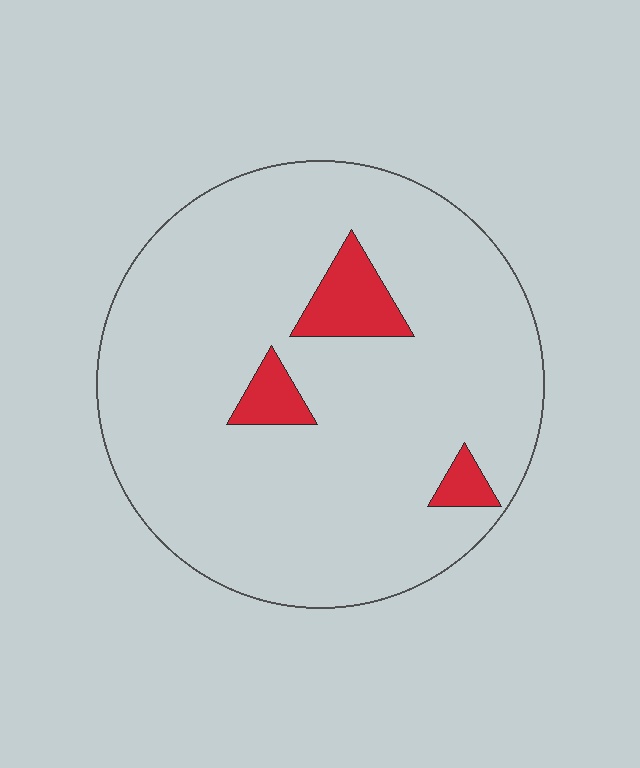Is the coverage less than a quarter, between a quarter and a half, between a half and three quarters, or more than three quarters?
Less than a quarter.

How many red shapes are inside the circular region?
3.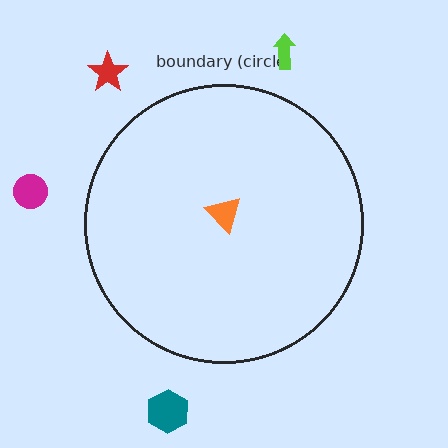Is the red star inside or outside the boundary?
Outside.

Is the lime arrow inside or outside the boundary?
Outside.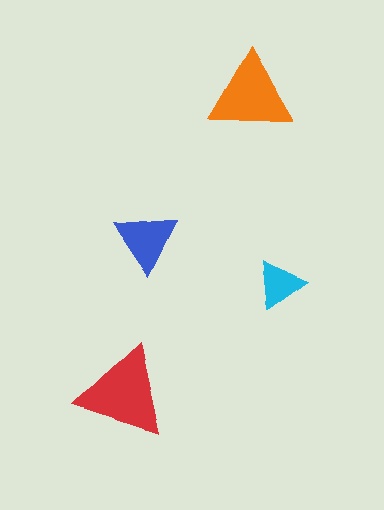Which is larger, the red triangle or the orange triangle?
The red one.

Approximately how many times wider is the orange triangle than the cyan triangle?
About 1.5 times wider.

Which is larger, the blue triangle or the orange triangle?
The orange one.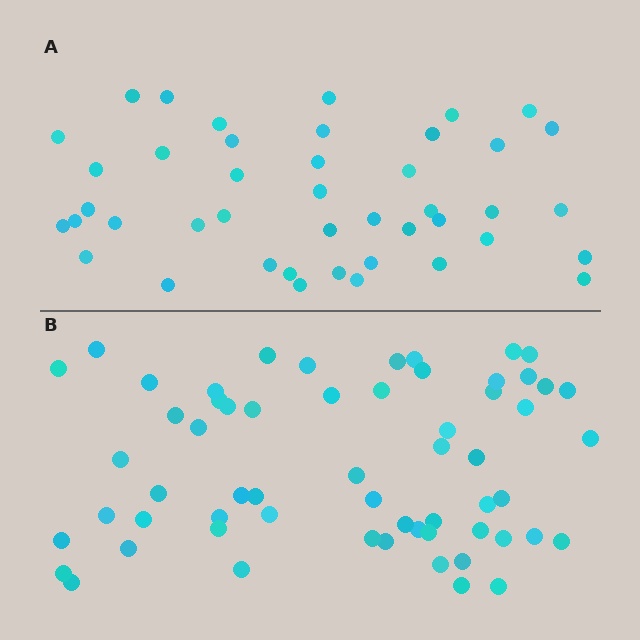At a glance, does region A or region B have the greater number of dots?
Region B (the bottom region) has more dots.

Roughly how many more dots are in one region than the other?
Region B has approximately 15 more dots than region A.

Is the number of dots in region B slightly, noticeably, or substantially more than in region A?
Region B has noticeably more, but not dramatically so. The ratio is roughly 1.4 to 1.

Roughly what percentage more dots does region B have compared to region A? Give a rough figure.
About 40% more.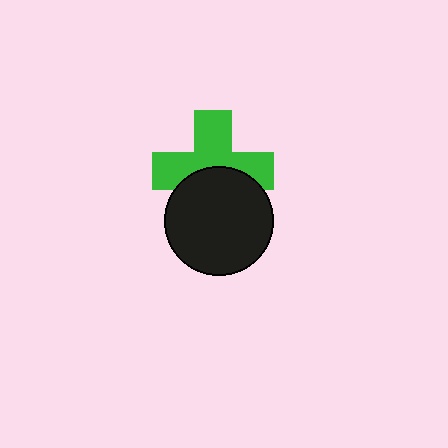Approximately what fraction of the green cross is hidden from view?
Roughly 39% of the green cross is hidden behind the black circle.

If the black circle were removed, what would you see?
You would see the complete green cross.